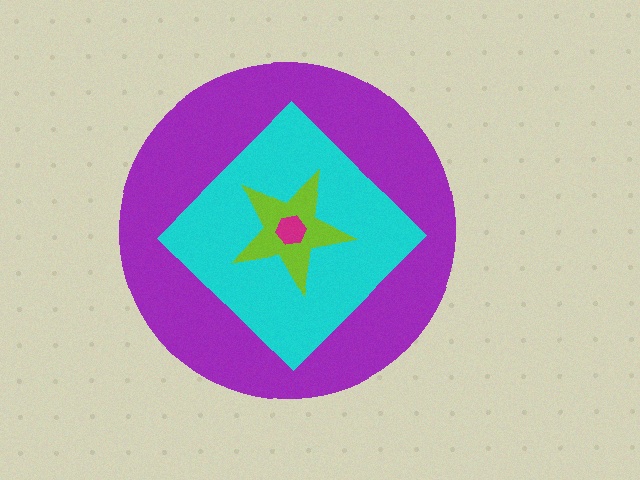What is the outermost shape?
The purple circle.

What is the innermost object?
The magenta hexagon.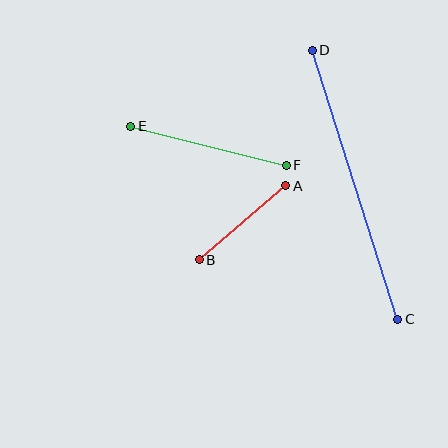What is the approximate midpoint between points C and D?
The midpoint is at approximately (355, 185) pixels.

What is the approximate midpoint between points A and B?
The midpoint is at approximately (243, 223) pixels.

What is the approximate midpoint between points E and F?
The midpoint is at approximately (208, 146) pixels.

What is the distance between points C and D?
The distance is approximately 282 pixels.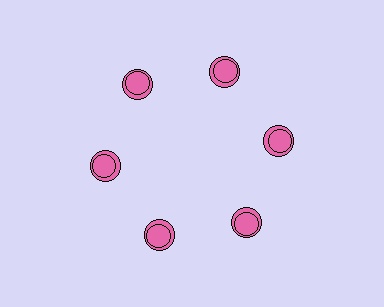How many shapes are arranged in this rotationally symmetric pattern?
There are 12 shapes, arranged in 6 groups of 2.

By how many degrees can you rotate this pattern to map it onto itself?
The pattern maps onto itself every 60 degrees of rotation.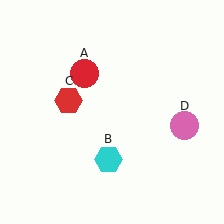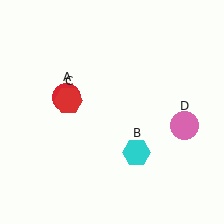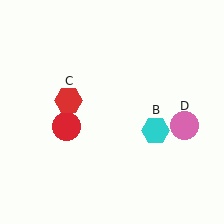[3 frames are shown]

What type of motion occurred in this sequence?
The red circle (object A), cyan hexagon (object B) rotated counterclockwise around the center of the scene.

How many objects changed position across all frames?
2 objects changed position: red circle (object A), cyan hexagon (object B).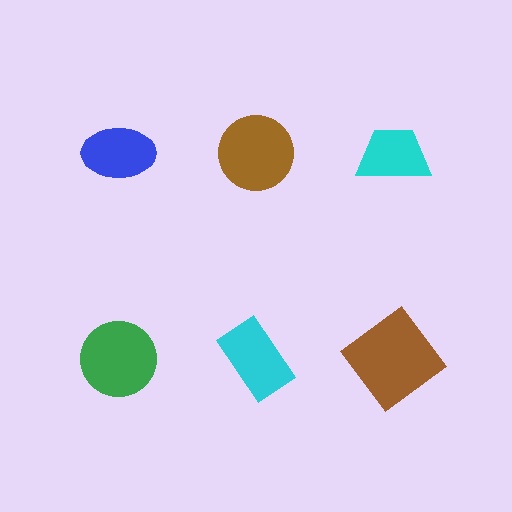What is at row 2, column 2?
A cyan rectangle.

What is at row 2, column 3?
A brown diamond.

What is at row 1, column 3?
A cyan trapezoid.